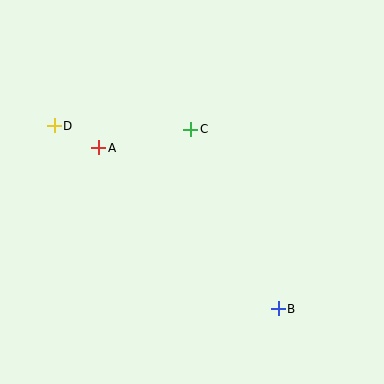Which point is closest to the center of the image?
Point C at (191, 129) is closest to the center.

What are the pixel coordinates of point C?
Point C is at (191, 129).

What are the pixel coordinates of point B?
Point B is at (278, 309).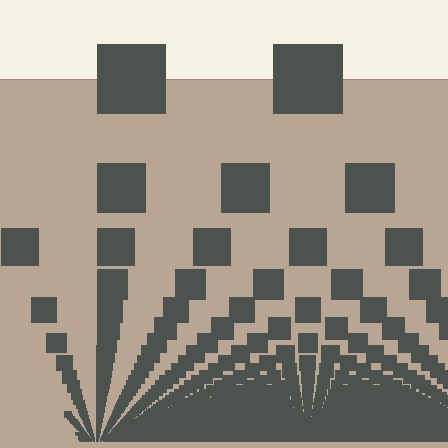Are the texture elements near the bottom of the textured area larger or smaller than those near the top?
Smaller. The gradient is inverted — elements near the bottom are smaller and denser.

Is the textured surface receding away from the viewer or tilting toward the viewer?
The surface appears to tilt toward the viewer. Texture elements get larger and sparser toward the top.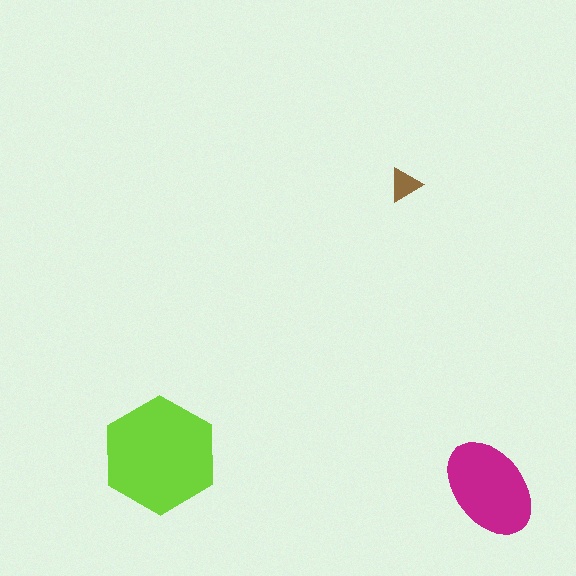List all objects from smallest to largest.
The brown triangle, the magenta ellipse, the lime hexagon.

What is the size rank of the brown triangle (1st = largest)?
3rd.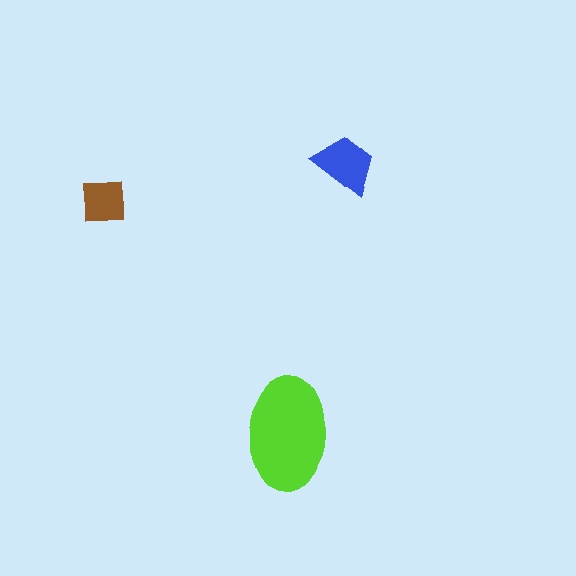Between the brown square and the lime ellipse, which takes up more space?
The lime ellipse.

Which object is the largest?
The lime ellipse.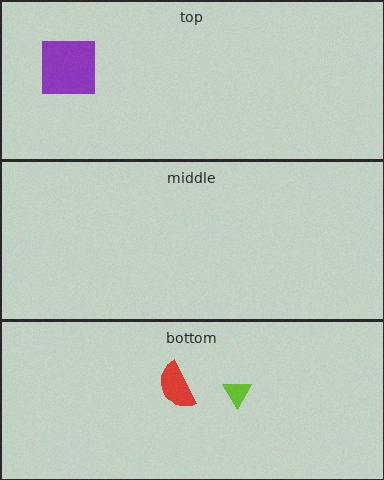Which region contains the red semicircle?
The bottom region.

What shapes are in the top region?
The purple square.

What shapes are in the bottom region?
The lime triangle, the red semicircle.